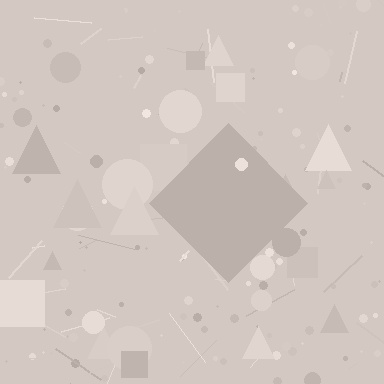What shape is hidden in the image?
A diamond is hidden in the image.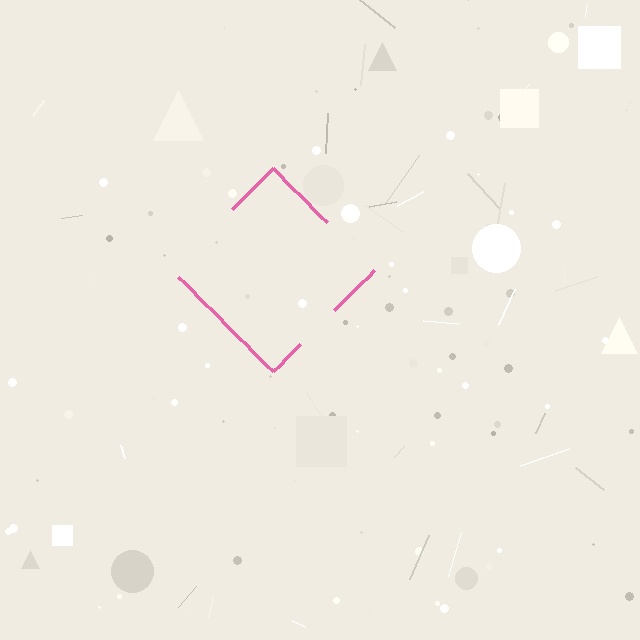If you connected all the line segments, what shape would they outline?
They would outline a diamond.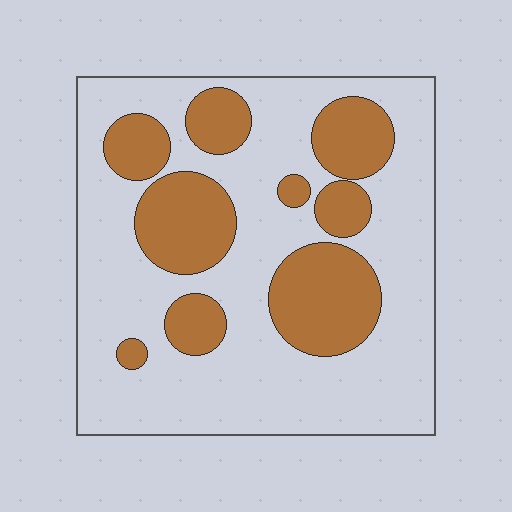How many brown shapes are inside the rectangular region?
9.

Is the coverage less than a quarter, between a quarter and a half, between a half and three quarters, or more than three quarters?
Between a quarter and a half.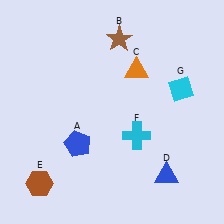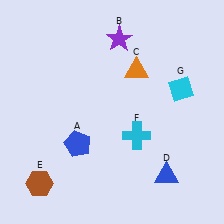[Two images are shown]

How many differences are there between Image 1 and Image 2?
There is 1 difference between the two images.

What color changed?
The star (B) changed from brown in Image 1 to purple in Image 2.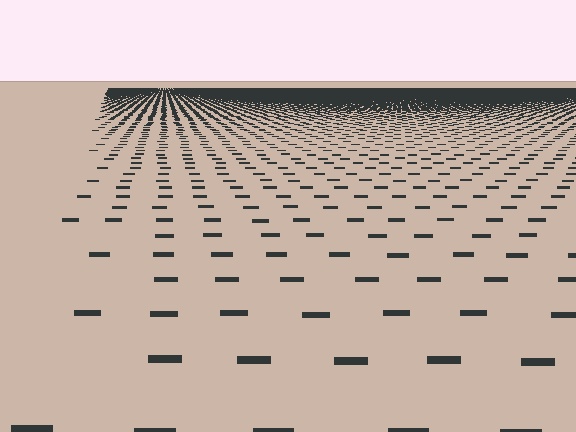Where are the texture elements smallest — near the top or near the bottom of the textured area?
Near the top.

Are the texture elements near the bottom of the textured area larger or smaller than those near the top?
Larger. Near the bottom, elements are closer to the viewer and appear at a bigger on-screen size.